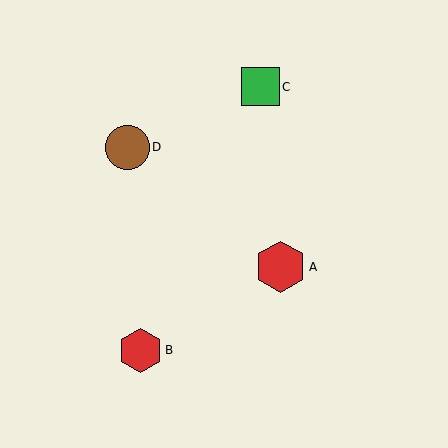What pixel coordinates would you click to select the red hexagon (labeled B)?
Click at (140, 350) to select the red hexagon B.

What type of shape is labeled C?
Shape C is a green square.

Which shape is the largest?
The red hexagon (labeled A) is the largest.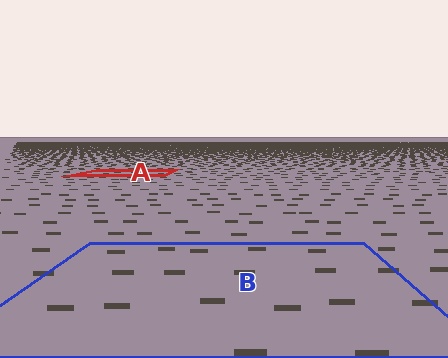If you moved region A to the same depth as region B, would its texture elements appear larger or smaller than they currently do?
They would appear larger. At a closer depth, the same texture elements are projected at a bigger on-screen size.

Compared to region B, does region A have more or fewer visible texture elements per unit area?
Region A has more texture elements per unit area — they are packed more densely because it is farther away.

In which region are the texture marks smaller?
The texture marks are smaller in region A, because it is farther away.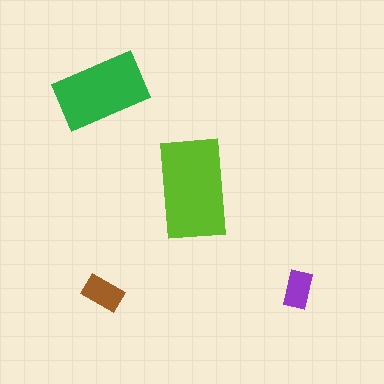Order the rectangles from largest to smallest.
the lime one, the green one, the brown one, the purple one.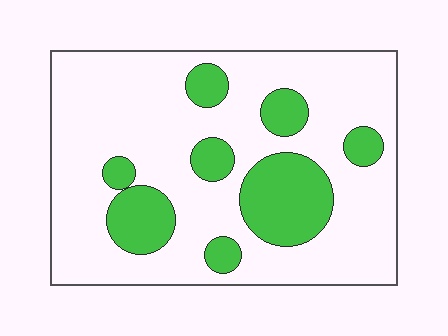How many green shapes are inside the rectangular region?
8.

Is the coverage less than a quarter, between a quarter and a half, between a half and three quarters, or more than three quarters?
Less than a quarter.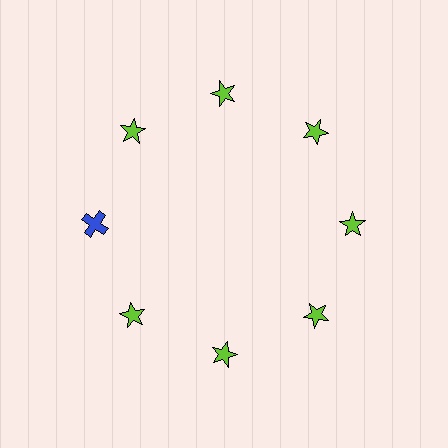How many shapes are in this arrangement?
There are 8 shapes arranged in a ring pattern.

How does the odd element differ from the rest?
It differs in both color (blue instead of lime) and shape (cross instead of star).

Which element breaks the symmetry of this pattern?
The blue cross at roughly the 9 o'clock position breaks the symmetry. All other shapes are lime stars.